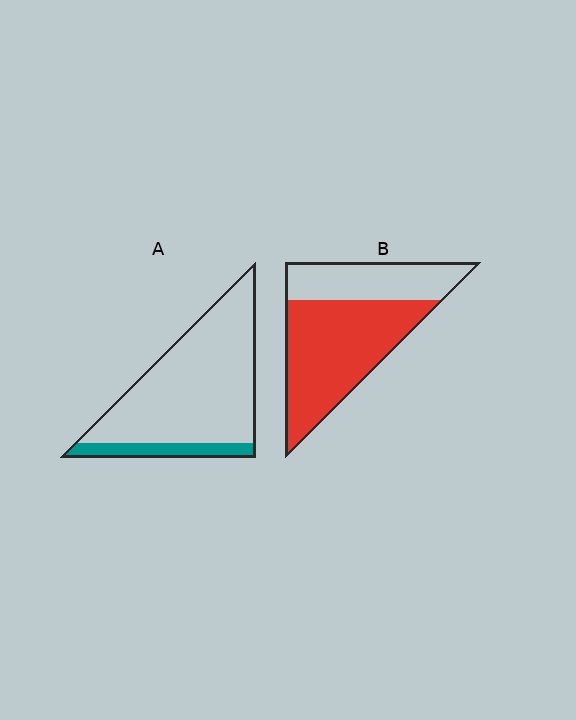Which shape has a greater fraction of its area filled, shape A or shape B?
Shape B.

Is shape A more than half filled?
No.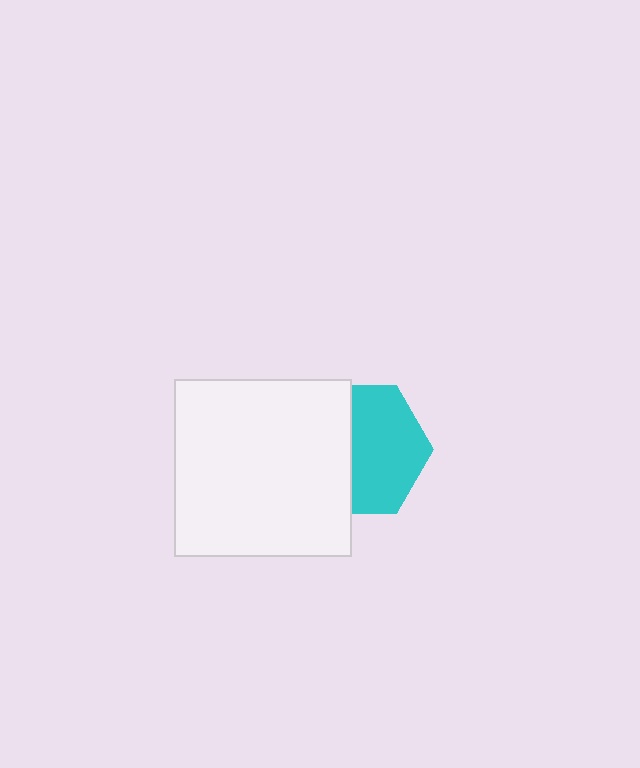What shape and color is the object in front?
The object in front is a white square.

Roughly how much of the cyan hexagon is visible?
About half of it is visible (roughly 57%).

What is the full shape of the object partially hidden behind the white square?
The partially hidden object is a cyan hexagon.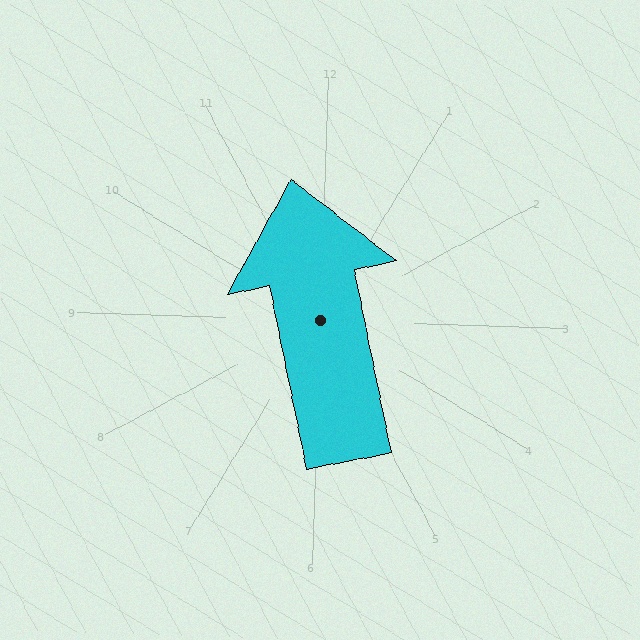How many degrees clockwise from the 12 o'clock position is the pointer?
Approximately 347 degrees.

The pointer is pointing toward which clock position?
Roughly 12 o'clock.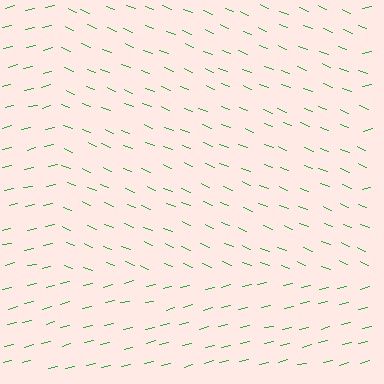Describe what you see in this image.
The image is filled with small green line segments. A rectangle region in the image has lines oriented differently from the surrounding lines, creating a visible texture boundary.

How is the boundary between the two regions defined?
The boundary is defined purely by a change in line orientation (approximately 36 degrees difference). All lines are the same color and thickness.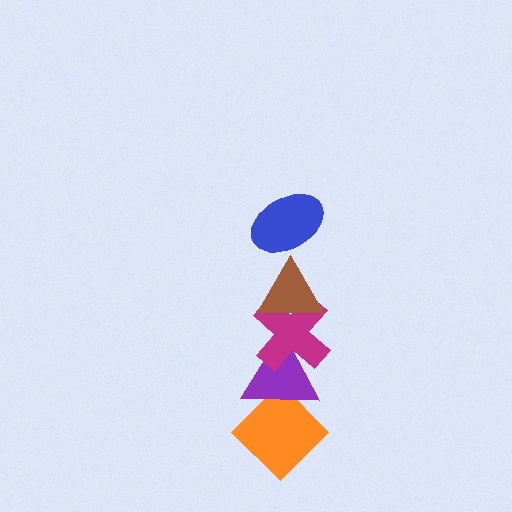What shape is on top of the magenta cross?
The brown triangle is on top of the magenta cross.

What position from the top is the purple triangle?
The purple triangle is 4th from the top.